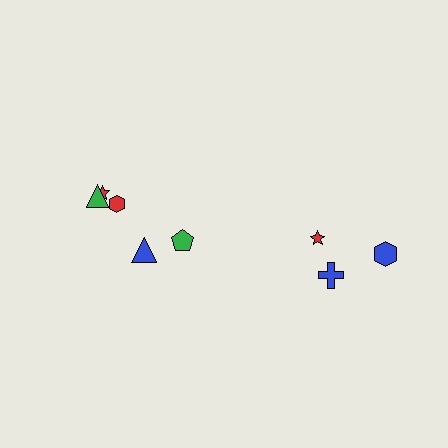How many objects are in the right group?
There are 3 objects.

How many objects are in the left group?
There are 5 objects.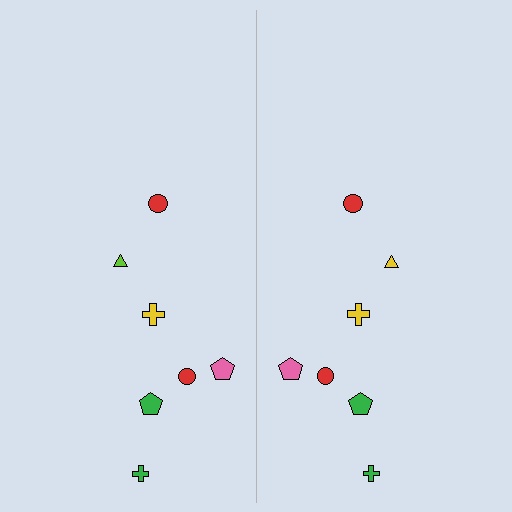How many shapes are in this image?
There are 14 shapes in this image.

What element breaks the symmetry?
The yellow triangle on the right side breaks the symmetry — its mirror counterpart is lime.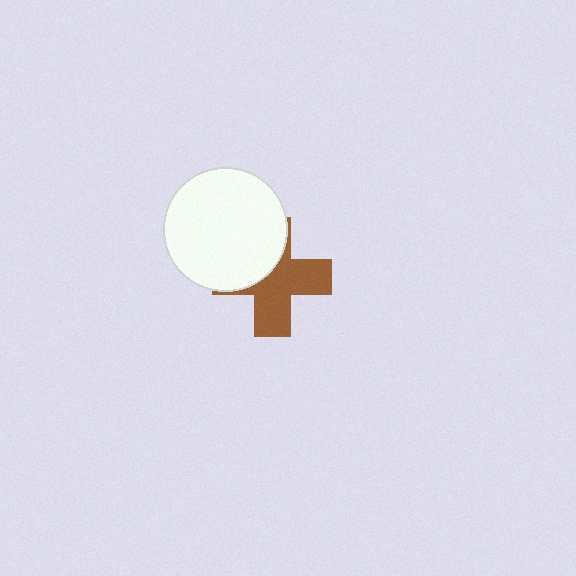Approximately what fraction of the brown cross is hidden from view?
Roughly 41% of the brown cross is hidden behind the white circle.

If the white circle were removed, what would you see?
You would see the complete brown cross.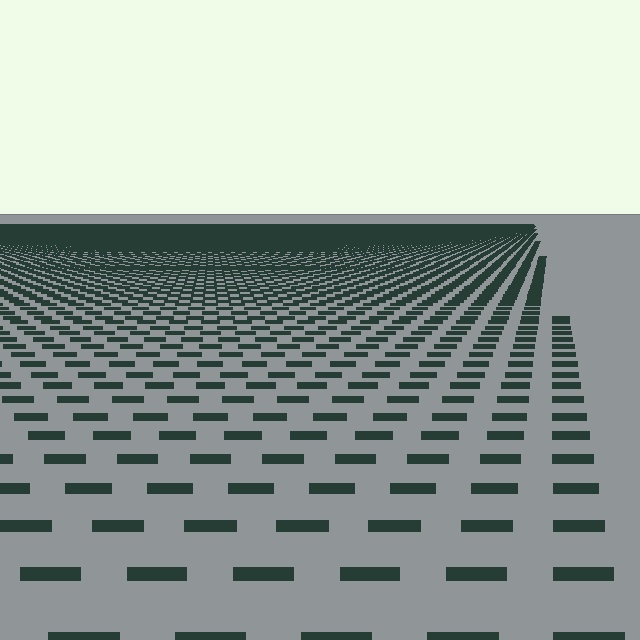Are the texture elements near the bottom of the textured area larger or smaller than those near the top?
Larger. Near the bottom, elements are closer to the viewer and appear at a bigger on-screen size.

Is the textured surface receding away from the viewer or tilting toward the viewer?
The surface is receding away from the viewer. Texture elements get smaller and denser toward the top.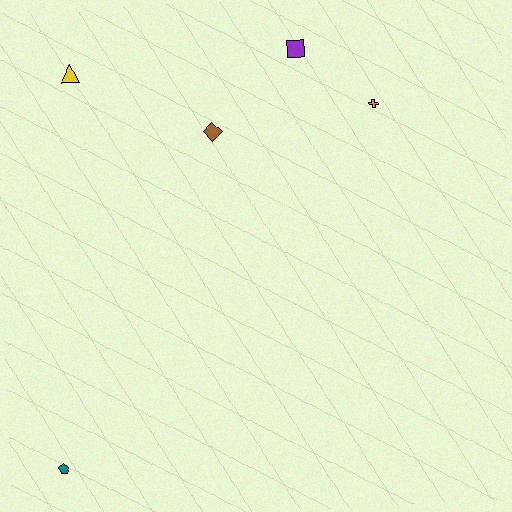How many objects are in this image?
There are 5 objects.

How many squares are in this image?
There is 1 square.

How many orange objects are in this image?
There is 1 orange object.